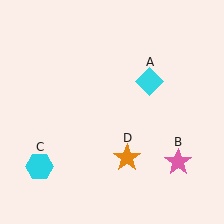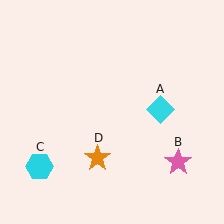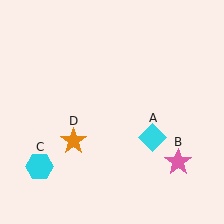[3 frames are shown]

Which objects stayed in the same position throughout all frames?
Pink star (object B) and cyan hexagon (object C) remained stationary.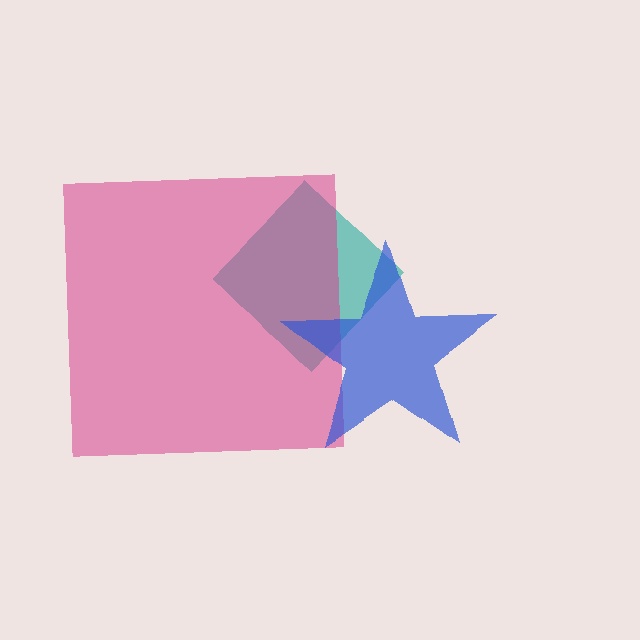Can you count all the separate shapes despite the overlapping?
Yes, there are 3 separate shapes.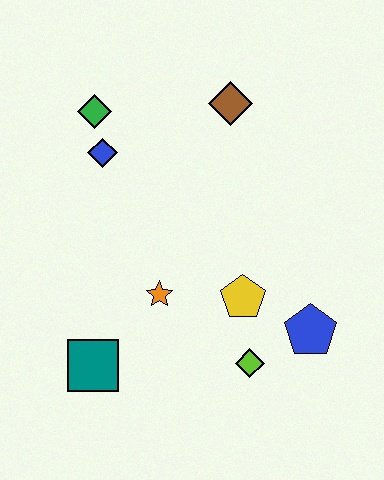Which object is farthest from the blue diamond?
The blue pentagon is farthest from the blue diamond.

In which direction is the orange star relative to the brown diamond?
The orange star is below the brown diamond.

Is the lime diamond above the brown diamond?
No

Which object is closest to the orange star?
The yellow pentagon is closest to the orange star.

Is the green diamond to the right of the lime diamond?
No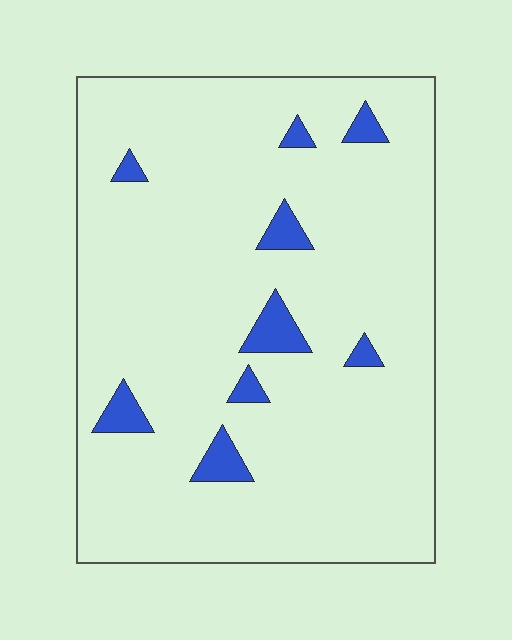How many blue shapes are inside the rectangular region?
9.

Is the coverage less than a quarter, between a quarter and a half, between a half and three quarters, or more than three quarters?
Less than a quarter.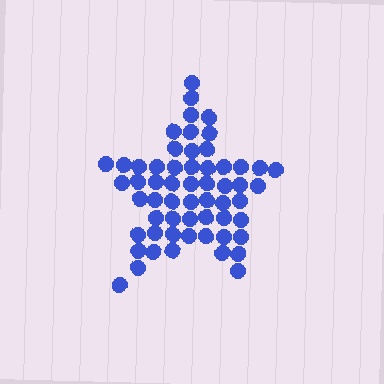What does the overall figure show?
The overall figure shows a star.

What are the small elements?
The small elements are circles.